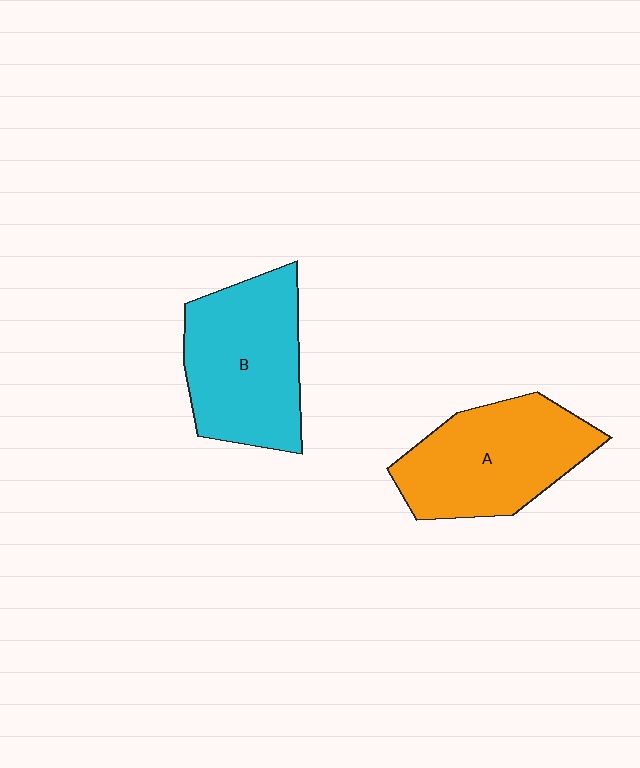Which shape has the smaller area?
Shape A (orange).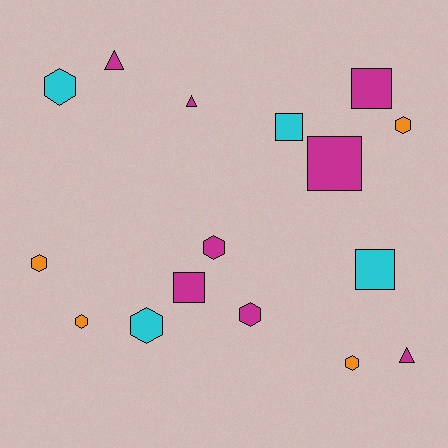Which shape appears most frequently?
Hexagon, with 8 objects.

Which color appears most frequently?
Magenta, with 8 objects.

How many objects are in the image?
There are 16 objects.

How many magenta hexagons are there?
There are 2 magenta hexagons.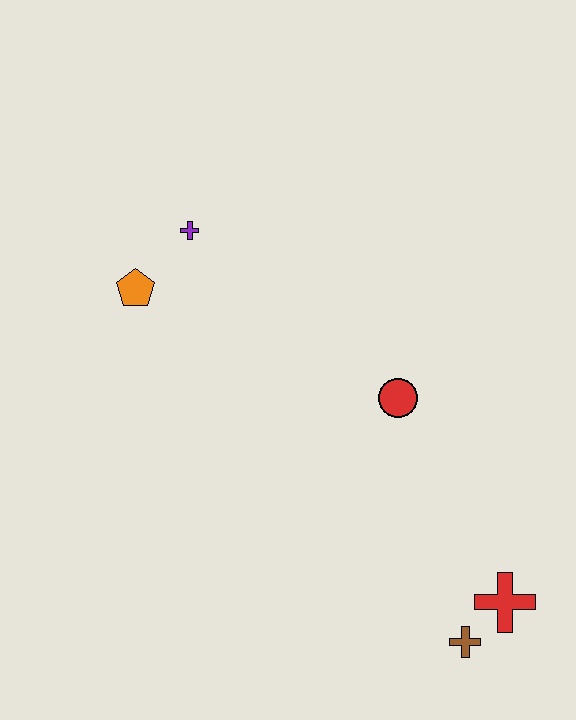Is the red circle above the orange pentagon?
No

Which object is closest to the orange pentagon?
The purple cross is closest to the orange pentagon.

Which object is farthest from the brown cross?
The purple cross is farthest from the brown cross.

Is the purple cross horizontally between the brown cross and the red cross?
No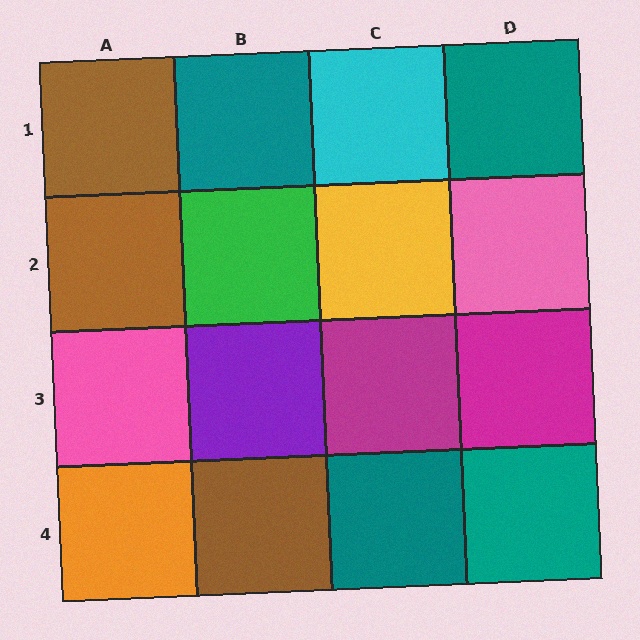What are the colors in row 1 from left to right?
Brown, teal, cyan, teal.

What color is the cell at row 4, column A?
Orange.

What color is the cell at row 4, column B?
Brown.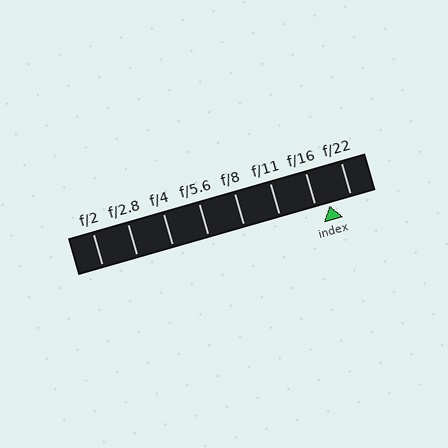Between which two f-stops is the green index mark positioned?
The index mark is between f/16 and f/22.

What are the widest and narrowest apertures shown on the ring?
The widest aperture shown is f/2 and the narrowest is f/22.